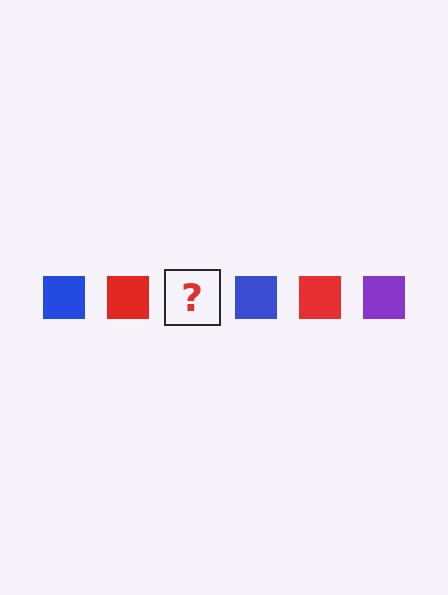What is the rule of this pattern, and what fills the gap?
The rule is that the pattern cycles through blue, red, purple squares. The gap should be filled with a purple square.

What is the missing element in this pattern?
The missing element is a purple square.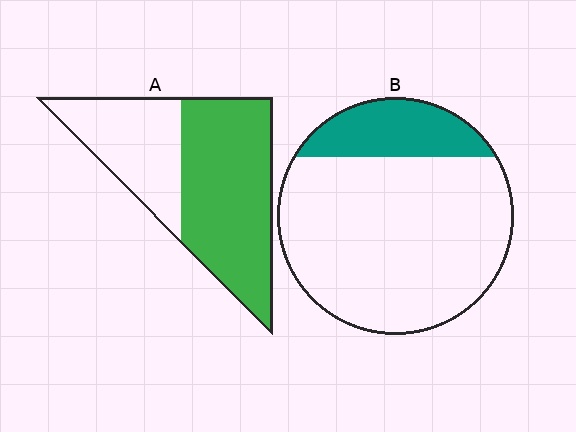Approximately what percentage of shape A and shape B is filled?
A is approximately 65% and B is approximately 20%.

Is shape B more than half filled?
No.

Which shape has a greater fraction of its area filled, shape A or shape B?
Shape A.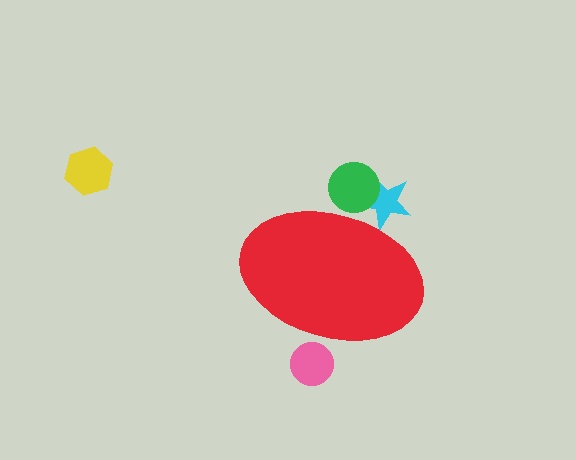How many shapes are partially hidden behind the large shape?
3 shapes are partially hidden.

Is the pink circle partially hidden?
Yes, the pink circle is partially hidden behind the red ellipse.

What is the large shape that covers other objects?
A red ellipse.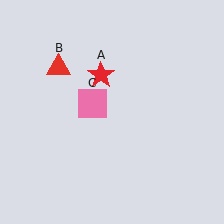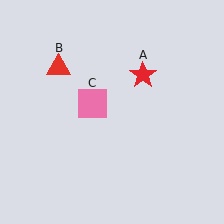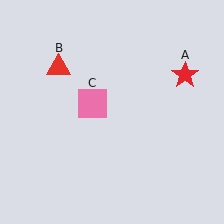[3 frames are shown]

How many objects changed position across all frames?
1 object changed position: red star (object A).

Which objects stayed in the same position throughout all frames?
Red triangle (object B) and pink square (object C) remained stationary.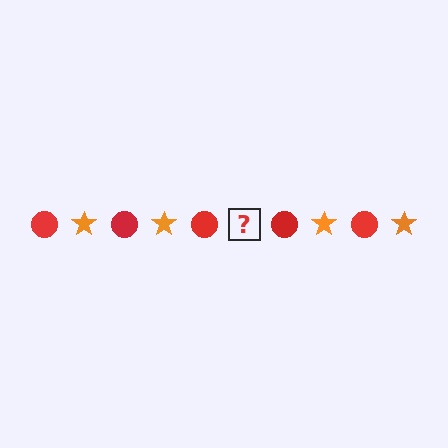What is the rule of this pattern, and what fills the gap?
The rule is that the pattern alternates between red circle and orange star. The gap should be filled with an orange star.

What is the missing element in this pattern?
The missing element is an orange star.